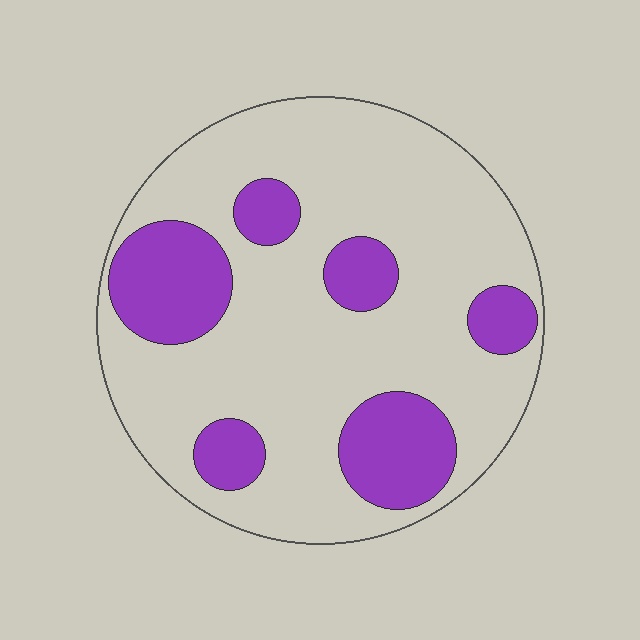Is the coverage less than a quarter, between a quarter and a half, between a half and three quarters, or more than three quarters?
Between a quarter and a half.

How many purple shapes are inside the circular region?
6.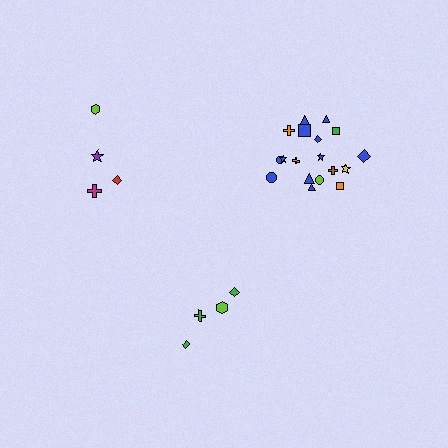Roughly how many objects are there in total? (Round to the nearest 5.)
Roughly 25 objects in total.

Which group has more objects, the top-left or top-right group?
The top-right group.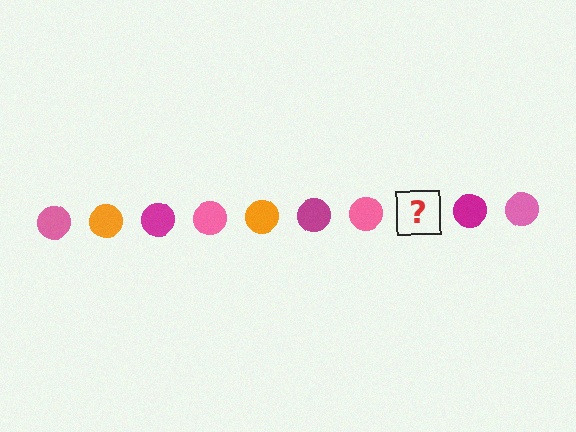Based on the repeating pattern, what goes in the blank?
The blank should be an orange circle.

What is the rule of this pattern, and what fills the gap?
The rule is that the pattern cycles through pink, orange, magenta circles. The gap should be filled with an orange circle.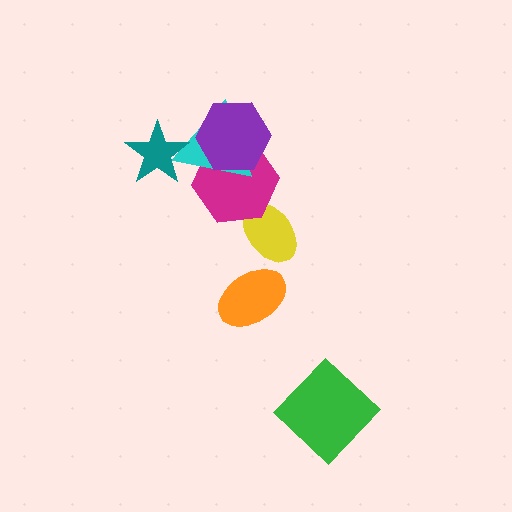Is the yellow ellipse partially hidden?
Yes, it is partially covered by another shape.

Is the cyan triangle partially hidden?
Yes, it is partially covered by another shape.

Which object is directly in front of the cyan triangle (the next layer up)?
The purple hexagon is directly in front of the cyan triangle.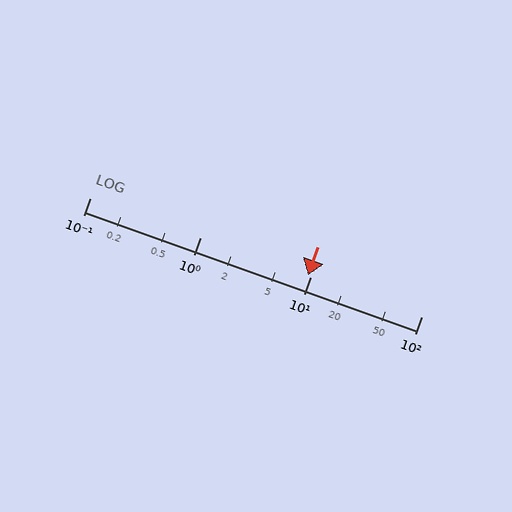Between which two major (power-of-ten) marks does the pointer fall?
The pointer is between 1 and 10.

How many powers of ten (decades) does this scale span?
The scale spans 3 decades, from 0.1 to 100.